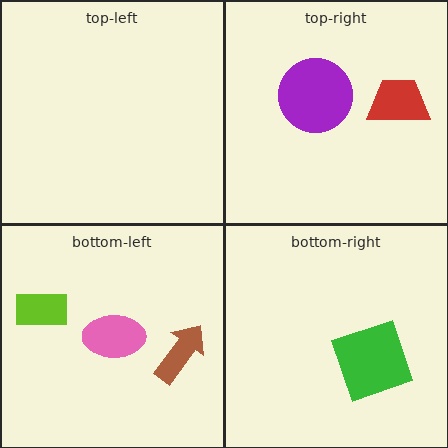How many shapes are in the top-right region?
2.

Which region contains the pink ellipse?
The bottom-left region.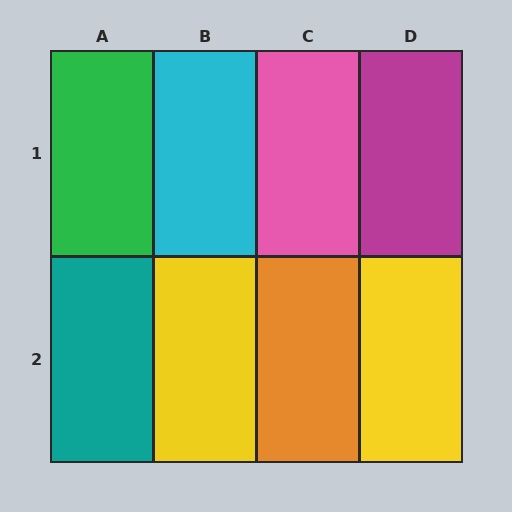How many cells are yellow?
2 cells are yellow.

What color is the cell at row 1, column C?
Pink.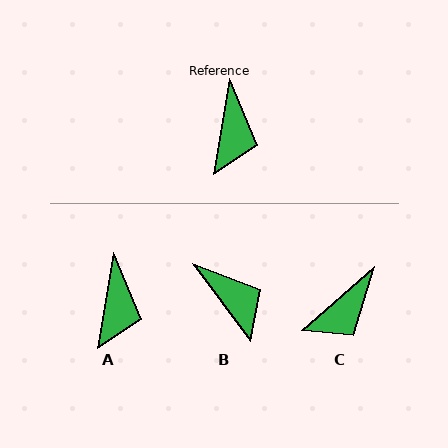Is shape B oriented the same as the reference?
No, it is off by about 46 degrees.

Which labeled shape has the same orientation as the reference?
A.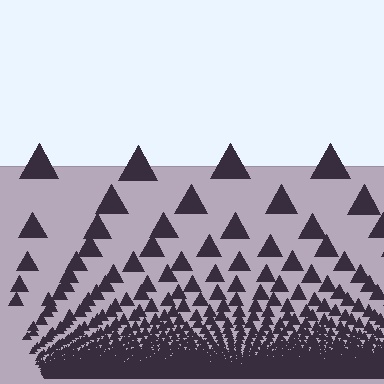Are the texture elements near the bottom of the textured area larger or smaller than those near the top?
Smaller. The gradient is inverted — elements near the bottom are smaller and denser.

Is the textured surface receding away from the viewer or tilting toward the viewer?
The surface appears to tilt toward the viewer. Texture elements get larger and sparser toward the top.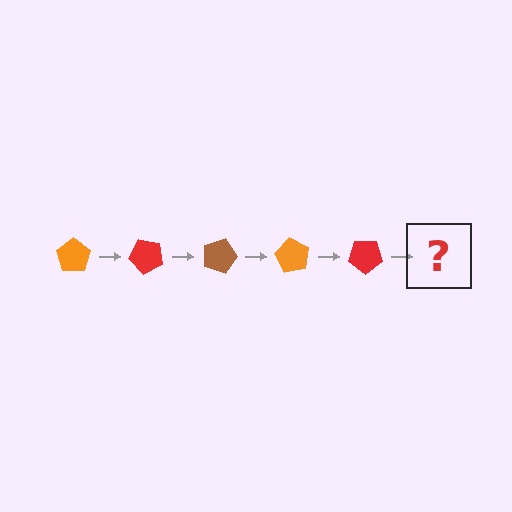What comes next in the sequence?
The next element should be a brown pentagon, rotated 225 degrees from the start.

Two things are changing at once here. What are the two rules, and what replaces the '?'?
The two rules are that it rotates 45 degrees each step and the color cycles through orange, red, and brown. The '?' should be a brown pentagon, rotated 225 degrees from the start.